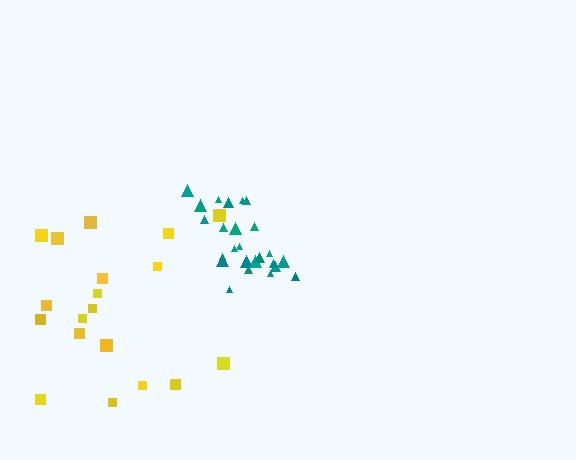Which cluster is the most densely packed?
Teal.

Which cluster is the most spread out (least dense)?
Yellow.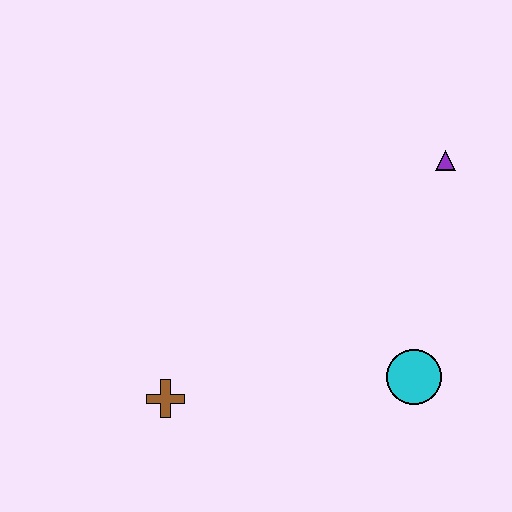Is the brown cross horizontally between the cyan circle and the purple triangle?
No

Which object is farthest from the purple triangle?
The brown cross is farthest from the purple triangle.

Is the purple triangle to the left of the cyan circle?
No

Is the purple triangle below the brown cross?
No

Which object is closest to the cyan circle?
The purple triangle is closest to the cyan circle.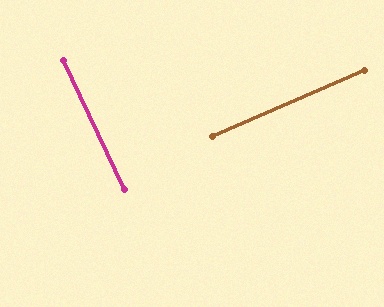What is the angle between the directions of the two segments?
Approximately 88 degrees.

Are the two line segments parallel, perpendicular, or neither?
Perpendicular — they meet at approximately 88°.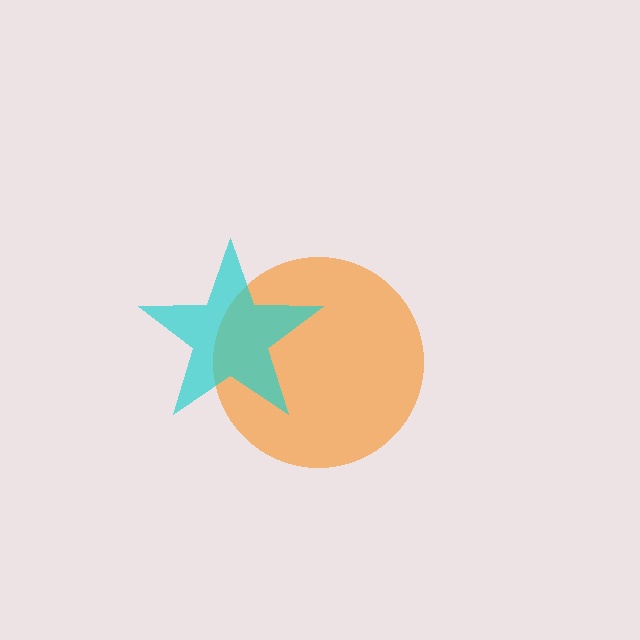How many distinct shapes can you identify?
There are 2 distinct shapes: an orange circle, a cyan star.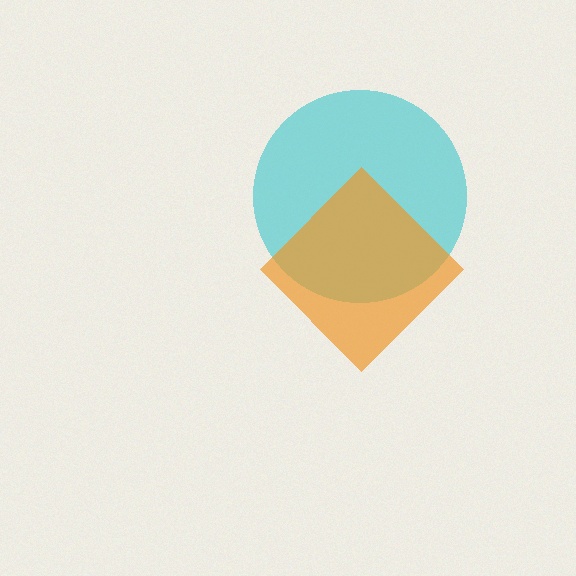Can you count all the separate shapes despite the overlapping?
Yes, there are 2 separate shapes.